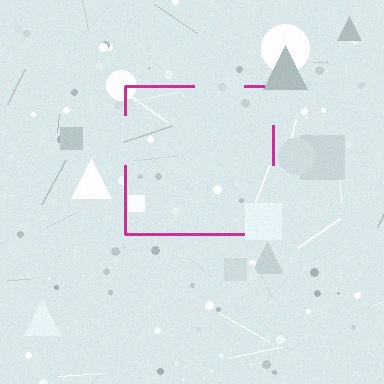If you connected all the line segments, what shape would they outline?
They would outline a square.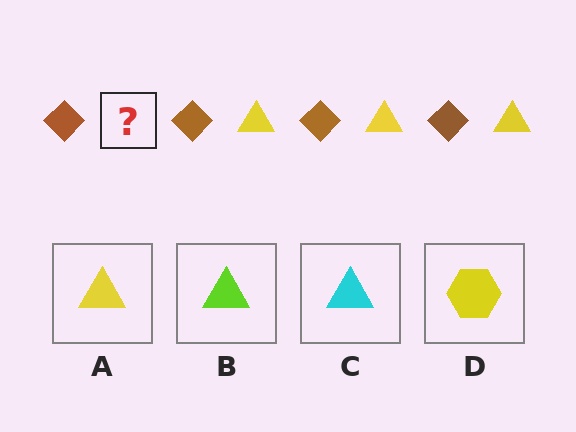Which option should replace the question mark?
Option A.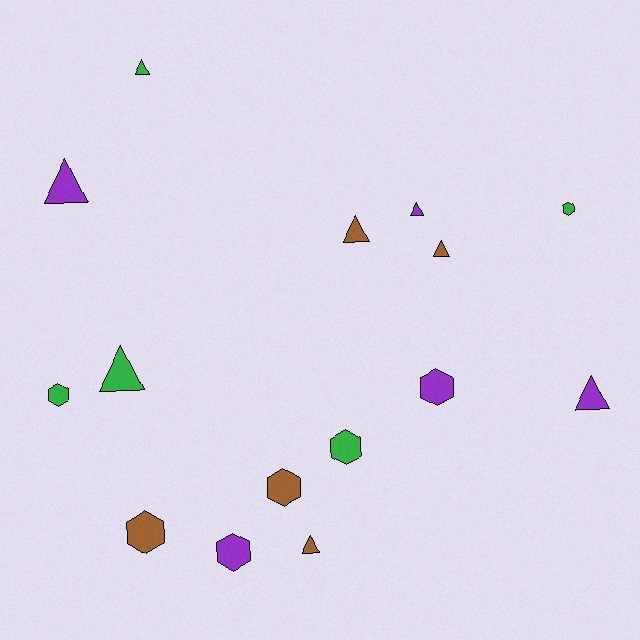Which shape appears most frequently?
Triangle, with 8 objects.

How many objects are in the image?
There are 15 objects.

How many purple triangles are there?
There are 3 purple triangles.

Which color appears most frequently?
Green, with 5 objects.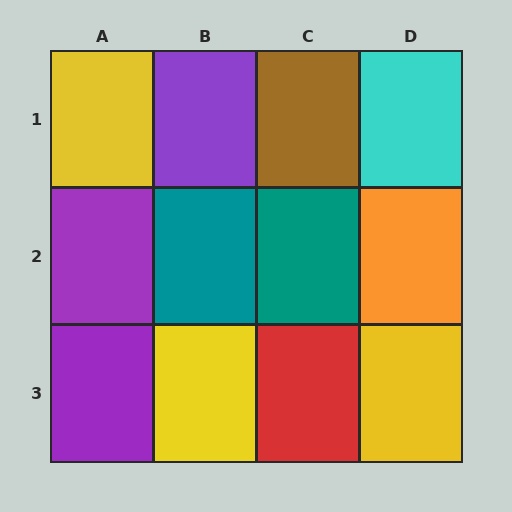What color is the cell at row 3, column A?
Purple.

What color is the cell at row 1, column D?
Cyan.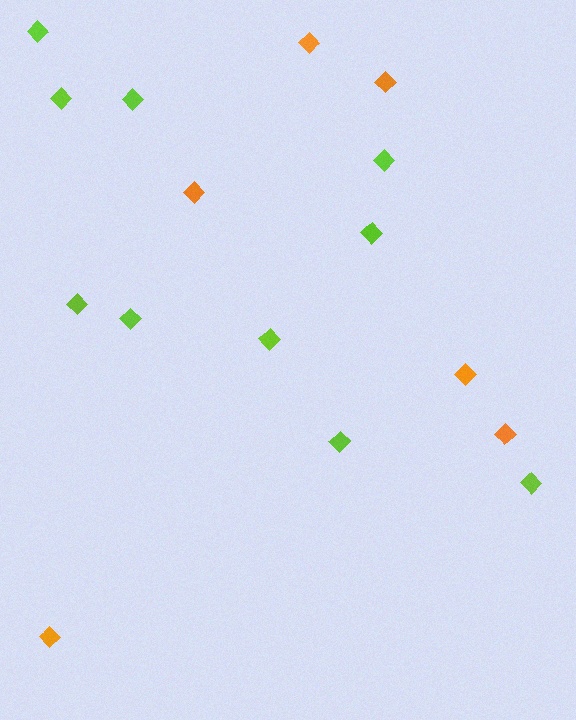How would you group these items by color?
There are 2 groups: one group of orange diamonds (6) and one group of lime diamonds (10).